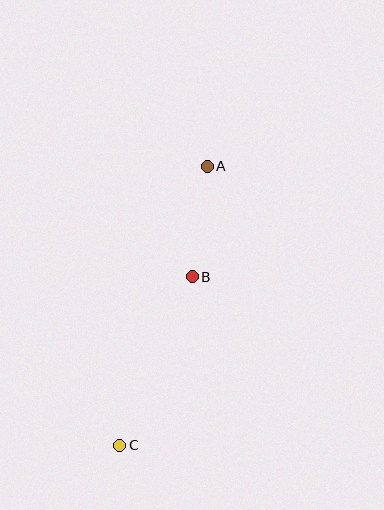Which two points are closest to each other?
Points A and B are closest to each other.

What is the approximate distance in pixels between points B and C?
The distance between B and C is approximately 184 pixels.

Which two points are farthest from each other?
Points A and C are farthest from each other.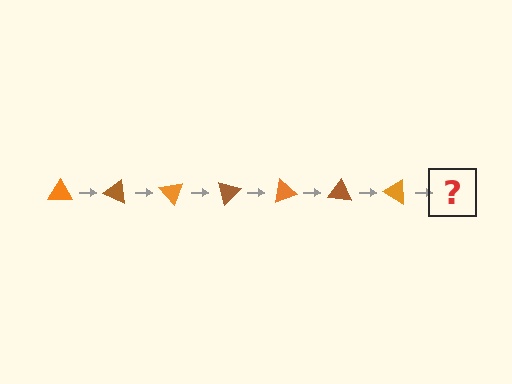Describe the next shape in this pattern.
It should be a brown triangle, rotated 175 degrees from the start.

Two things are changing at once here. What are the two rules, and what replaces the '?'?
The two rules are that it rotates 25 degrees each step and the color cycles through orange and brown. The '?' should be a brown triangle, rotated 175 degrees from the start.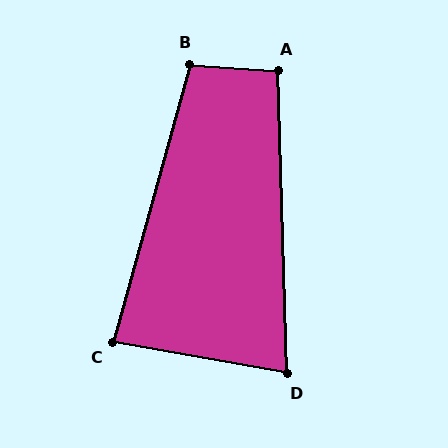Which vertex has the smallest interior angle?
D, at approximately 78 degrees.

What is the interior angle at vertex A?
Approximately 95 degrees (obtuse).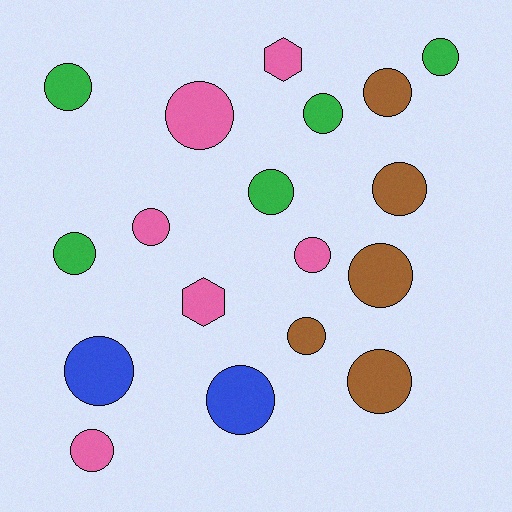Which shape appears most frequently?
Circle, with 16 objects.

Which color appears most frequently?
Pink, with 6 objects.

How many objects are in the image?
There are 18 objects.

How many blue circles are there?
There are 2 blue circles.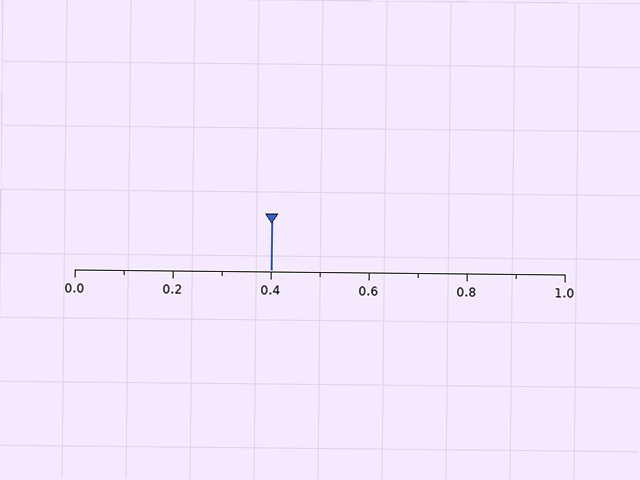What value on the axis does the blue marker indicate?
The marker indicates approximately 0.4.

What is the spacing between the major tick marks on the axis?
The major ticks are spaced 0.2 apart.